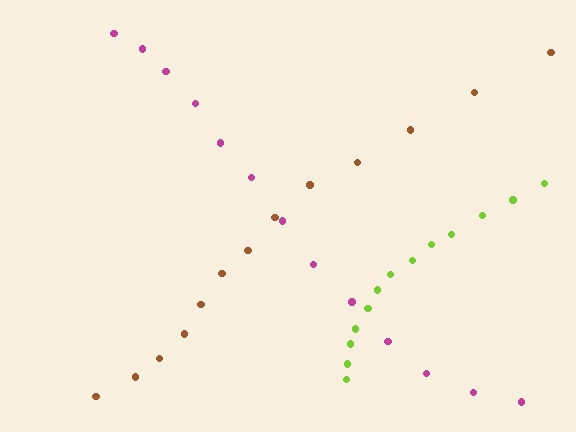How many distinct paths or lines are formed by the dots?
There are 3 distinct paths.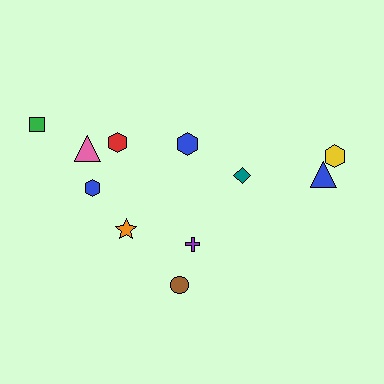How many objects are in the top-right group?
There are 3 objects.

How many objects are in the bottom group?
There are 3 objects.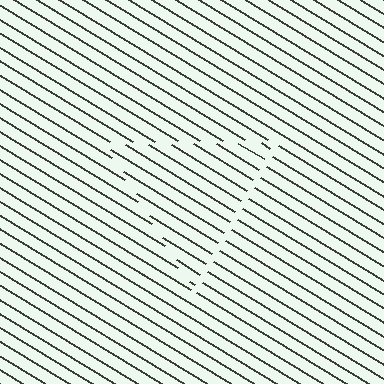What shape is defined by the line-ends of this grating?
An illusory triangle. The interior of the shape contains the same grating, shifted by half a period — the contour is defined by the phase discontinuity where line-ends from the inner and outer gratings abut.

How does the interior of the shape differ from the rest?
The interior of the shape contains the same grating, shifted by half a period — the contour is defined by the phase discontinuity where line-ends from the inner and outer gratings abut.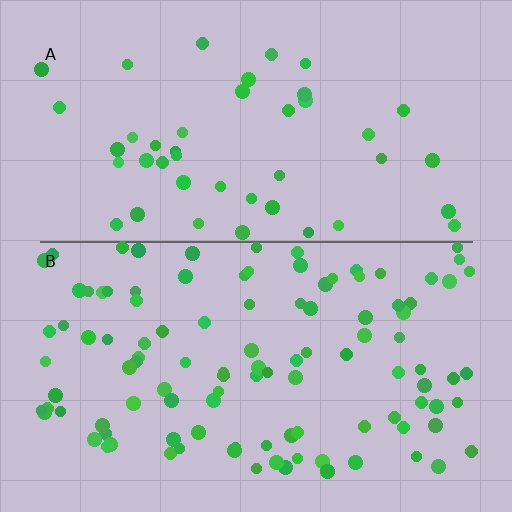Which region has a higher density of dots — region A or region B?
B (the bottom).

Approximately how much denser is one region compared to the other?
Approximately 2.5× — region B over region A.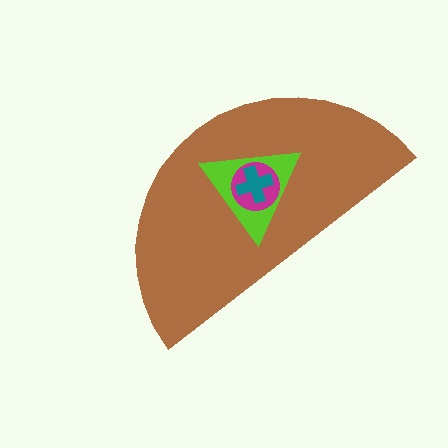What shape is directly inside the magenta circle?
The teal cross.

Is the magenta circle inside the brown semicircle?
Yes.